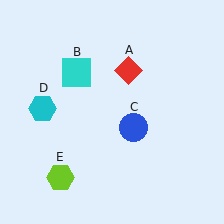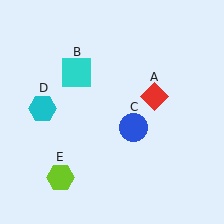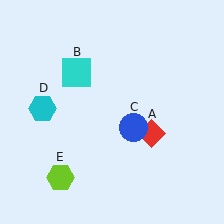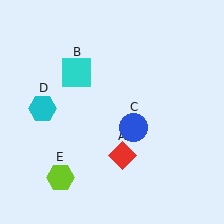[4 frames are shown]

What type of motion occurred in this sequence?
The red diamond (object A) rotated clockwise around the center of the scene.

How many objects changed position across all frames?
1 object changed position: red diamond (object A).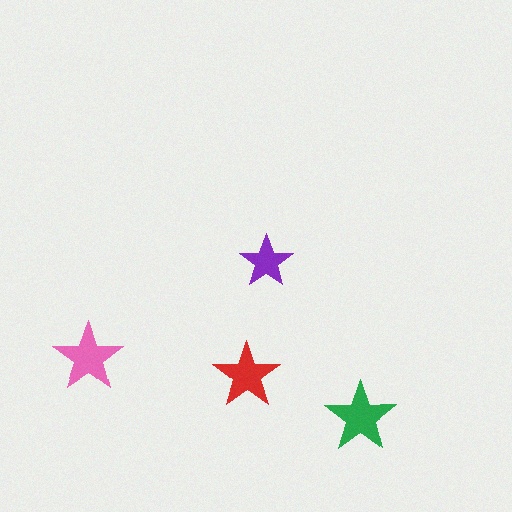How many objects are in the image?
There are 4 objects in the image.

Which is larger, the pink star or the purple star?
The pink one.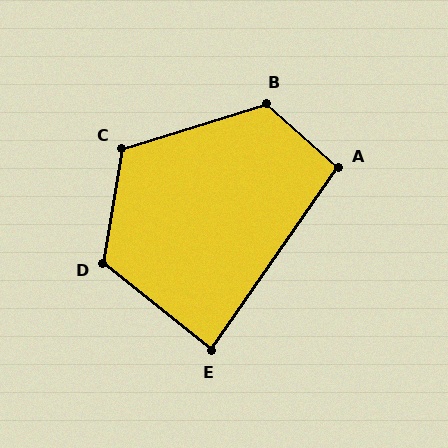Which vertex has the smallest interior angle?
E, at approximately 86 degrees.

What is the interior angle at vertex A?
Approximately 97 degrees (obtuse).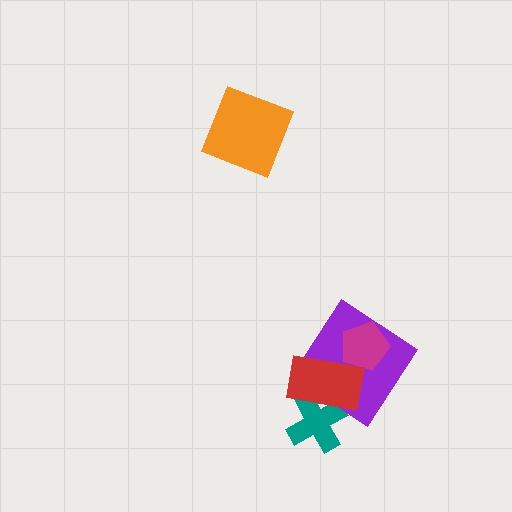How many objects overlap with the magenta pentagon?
2 objects overlap with the magenta pentagon.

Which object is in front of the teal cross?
The red rectangle is in front of the teal cross.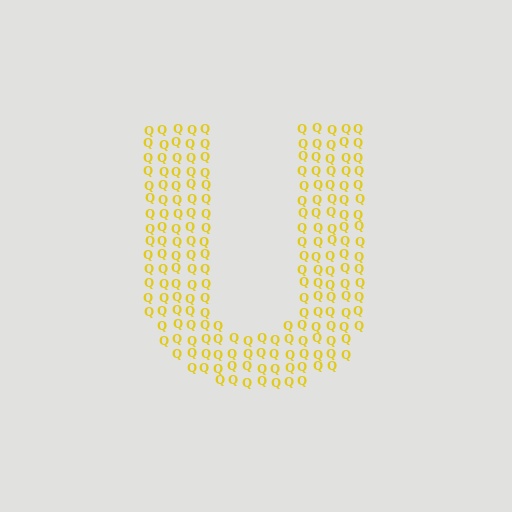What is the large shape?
The large shape is the letter U.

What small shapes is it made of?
It is made of small letter Q's.